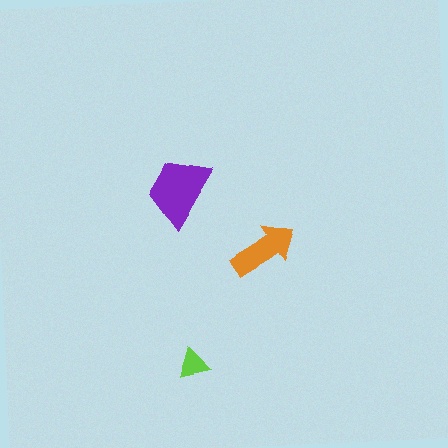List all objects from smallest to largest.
The lime triangle, the orange arrow, the purple trapezoid.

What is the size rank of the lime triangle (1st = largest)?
3rd.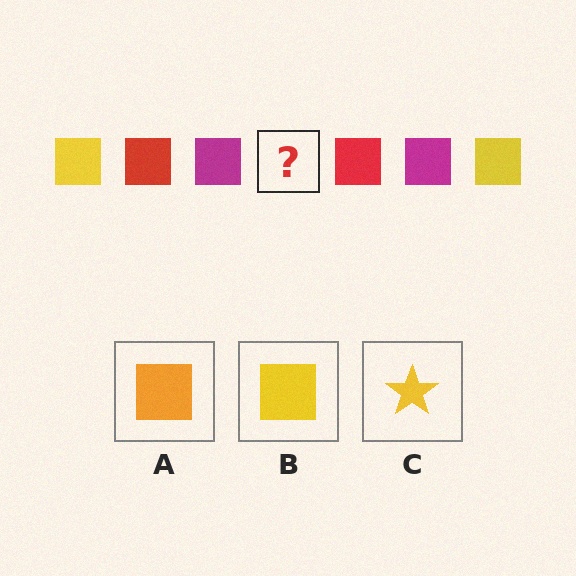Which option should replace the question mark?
Option B.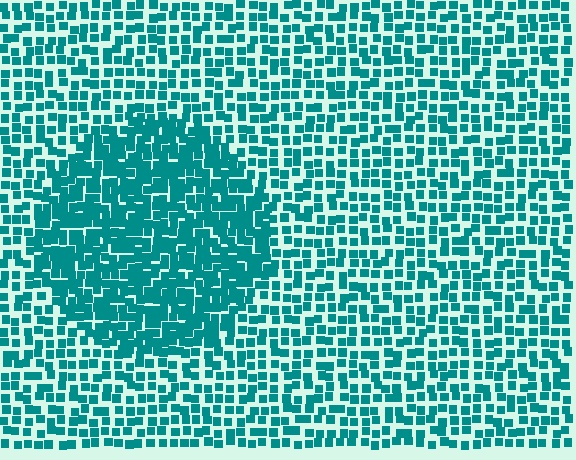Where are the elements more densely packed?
The elements are more densely packed inside the circle boundary.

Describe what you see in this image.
The image contains small teal elements arranged at two different densities. A circle-shaped region is visible where the elements are more densely packed than the surrounding area.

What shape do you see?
I see a circle.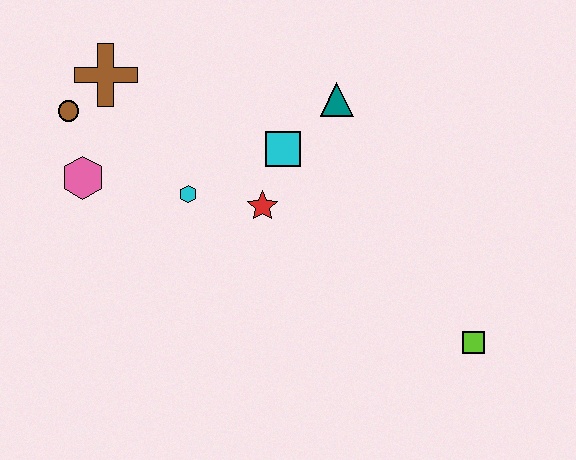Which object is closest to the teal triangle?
The cyan square is closest to the teal triangle.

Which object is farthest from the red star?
The lime square is farthest from the red star.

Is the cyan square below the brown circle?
Yes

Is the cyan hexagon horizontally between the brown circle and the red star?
Yes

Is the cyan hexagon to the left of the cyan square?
Yes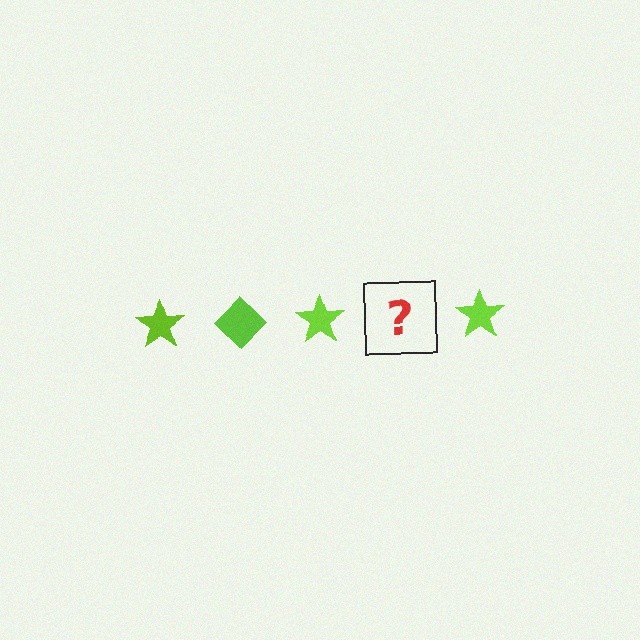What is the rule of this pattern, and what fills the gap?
The rule is that the pattern cycles through star, diamond shapes in lime. The gap should be filled with a lime diamond.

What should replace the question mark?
The question mark should be replaced with a lime diamond.